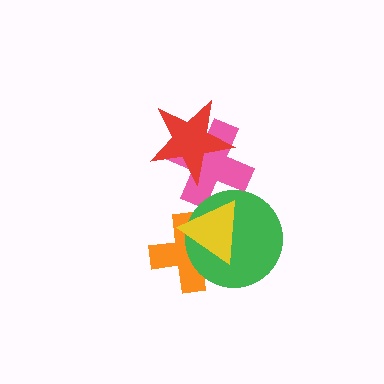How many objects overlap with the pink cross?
3 objects overlap with the pink cross.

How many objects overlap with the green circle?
3 objects overlap with the green circle.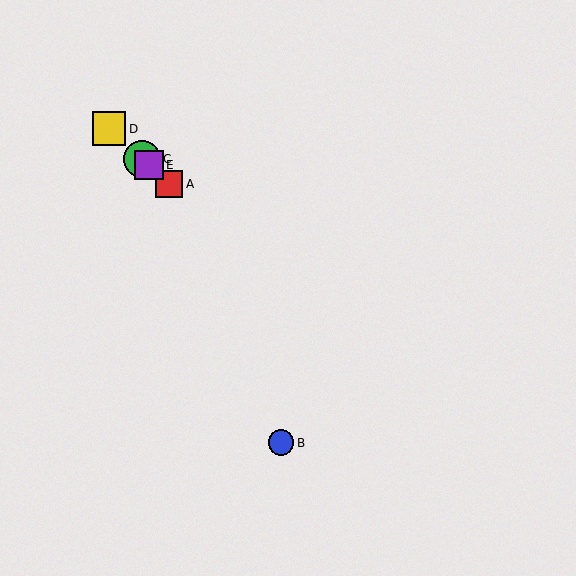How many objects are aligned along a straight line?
4 objects (A, C, D, E) are aligned along a straight line.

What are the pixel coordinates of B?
Object B is at (281, 443).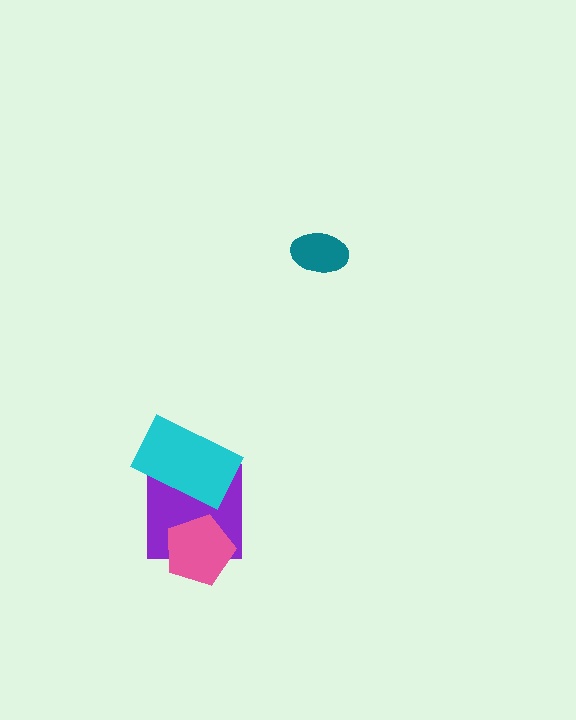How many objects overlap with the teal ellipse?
0 objects overlap with the teal ellipse.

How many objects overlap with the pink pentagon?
1 object overlaps with the pink pentagon.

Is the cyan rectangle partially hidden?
No, no other shape covers it.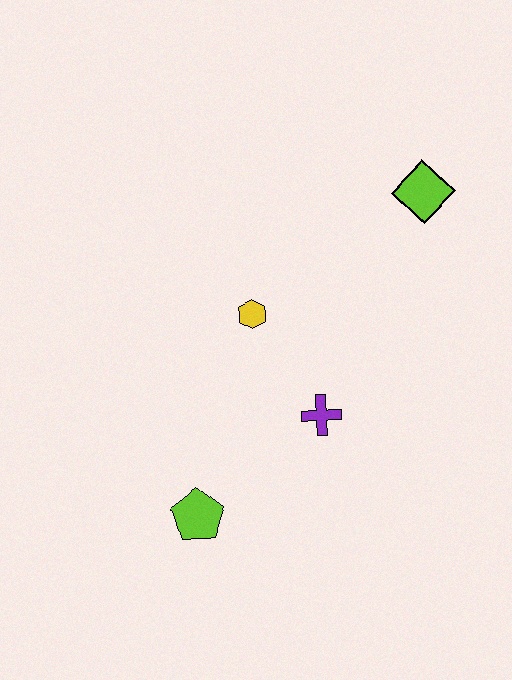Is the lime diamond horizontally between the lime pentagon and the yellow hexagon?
No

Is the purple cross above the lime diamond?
No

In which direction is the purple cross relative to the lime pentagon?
The purple cross is to the right of the lime pentagon.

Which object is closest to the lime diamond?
The yellow hexagon is closest to the lime diamond.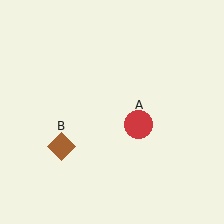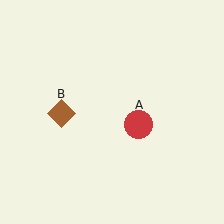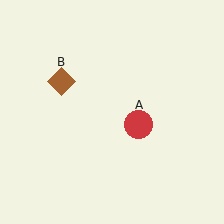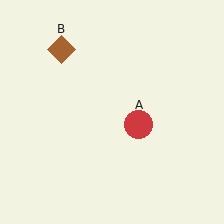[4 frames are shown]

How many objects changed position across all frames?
1 object changed position: brown diamond (object B).